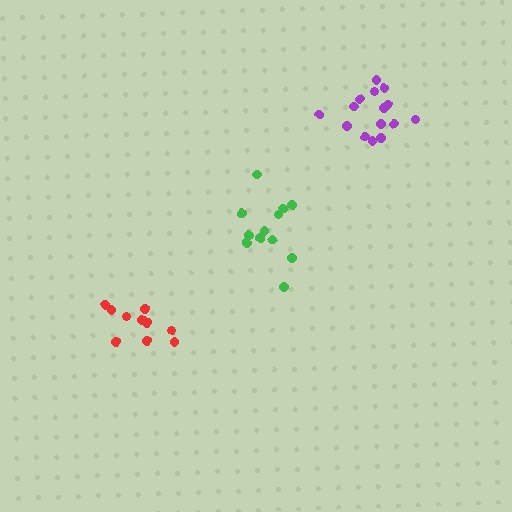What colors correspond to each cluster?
The clusters are colored: green, red, purple.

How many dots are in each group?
Group 1: 13 dots, Group 2: 11 dots, Group 3: 15 dots (39 total).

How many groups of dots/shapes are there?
There are 3 groups.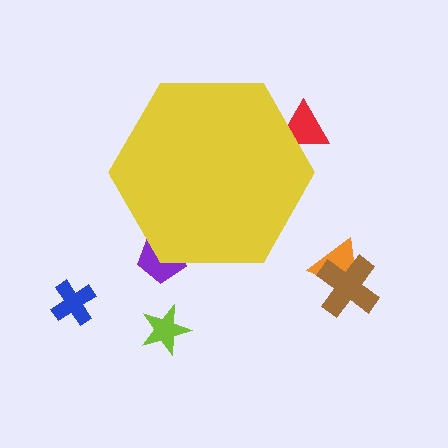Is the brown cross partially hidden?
No, the brown cross is fully visible.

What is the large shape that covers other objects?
A yellow hexagon.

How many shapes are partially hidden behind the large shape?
2 shapes are partially hidden.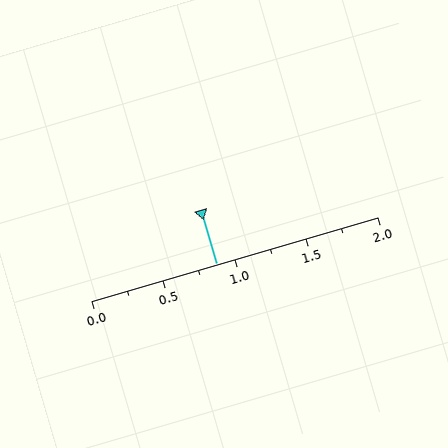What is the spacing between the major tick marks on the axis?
The major ticks are spaced 0.5 apart.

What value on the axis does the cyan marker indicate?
The marker indicates approximately 0.88.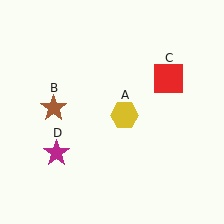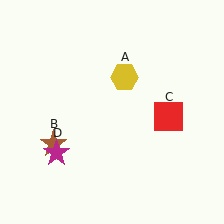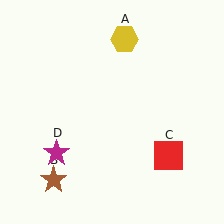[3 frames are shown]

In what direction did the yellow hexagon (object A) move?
The yellow hexagon (object A) moved up.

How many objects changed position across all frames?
3 objects changed position: yellow hexagon (object A), brown star (object B), red square (object C).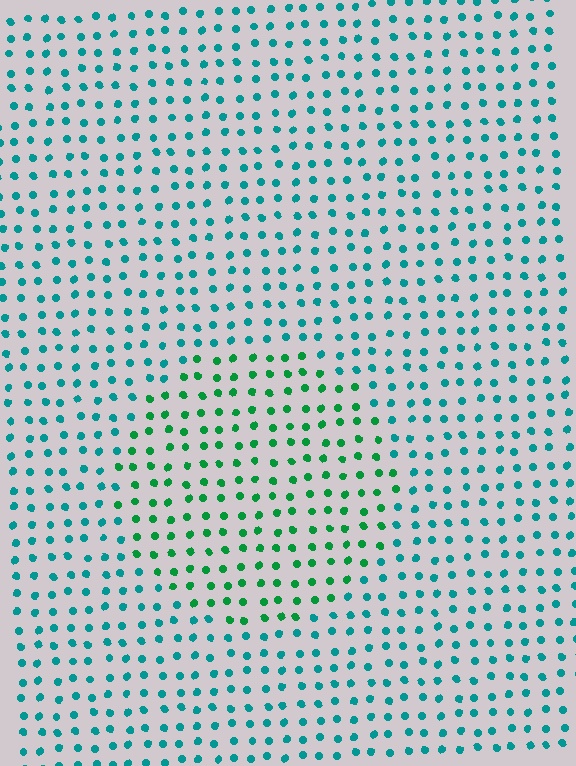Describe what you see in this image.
The image is filled with small teal elements in a uniform arrangement. A circle-shaped region is visible where the elements are tinted to a slightly different hue, forming a subtle color boundary.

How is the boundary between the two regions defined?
The boundary is defined purely by a slight shift in hue (about 37 degrees). Spacing, size, and orientation are identical on both sides.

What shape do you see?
I see a circle.